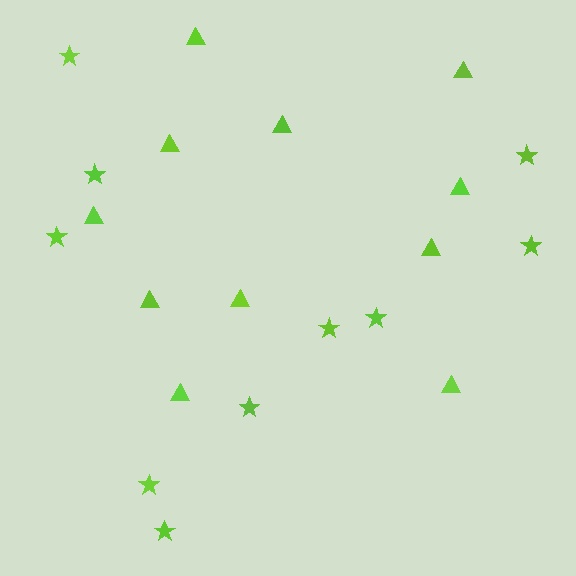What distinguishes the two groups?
There are 2 groups: one group of stars (10) and one group of triangles (11).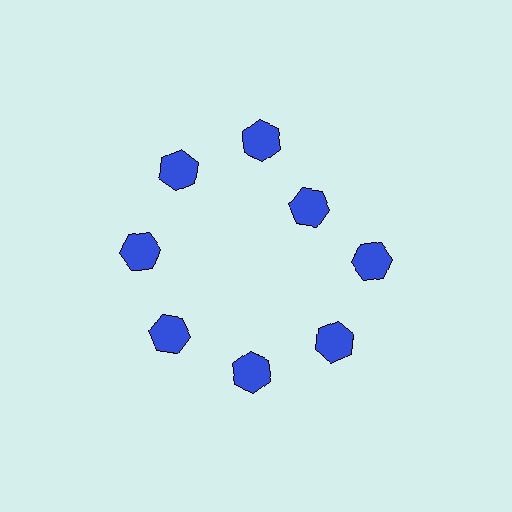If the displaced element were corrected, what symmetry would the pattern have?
It would have 8-fold rotational symmetry — the pattern would map onto itself every 45 degrees.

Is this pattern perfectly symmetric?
No. The 8 blue hexagons are arranged in a ring, but one element near the 2 o'clock position is pulled inward toward the center, breaking the 8-fold rotational symmetry.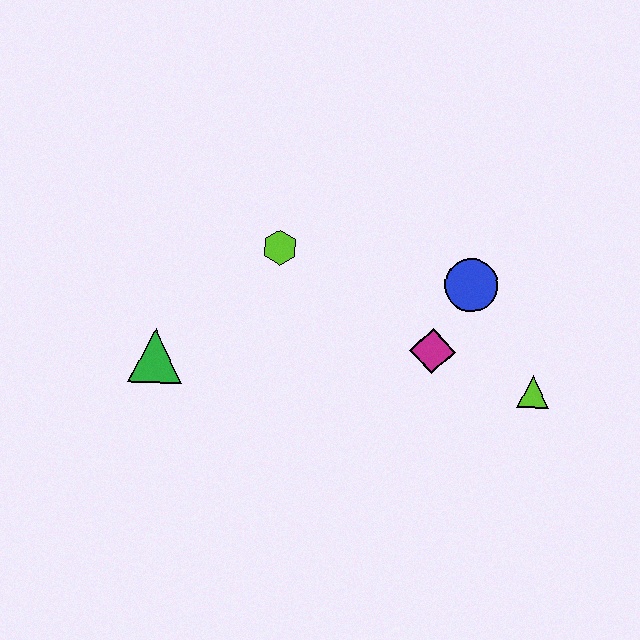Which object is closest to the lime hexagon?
The green triangle is closest to the lime hexagon.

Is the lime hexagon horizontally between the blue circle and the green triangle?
Yes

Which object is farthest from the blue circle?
The green triangle is farthest from the blue circle.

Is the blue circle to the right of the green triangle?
Yes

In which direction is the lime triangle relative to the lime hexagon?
The lime triangle is to the right of the lime hexagon.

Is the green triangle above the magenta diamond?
No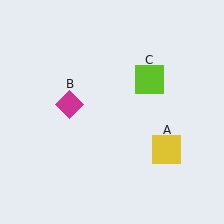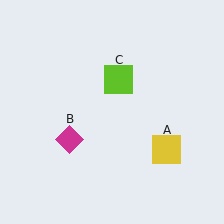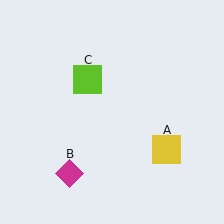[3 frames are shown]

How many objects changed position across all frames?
2 objects changed position: magenta diamond (object B), lime square (object C).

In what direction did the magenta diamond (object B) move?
The magenta diamond (object B) moved down.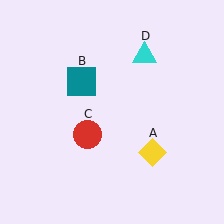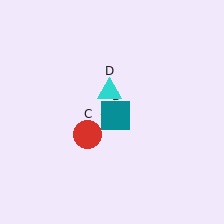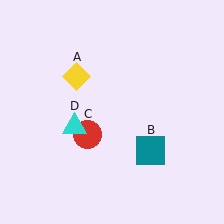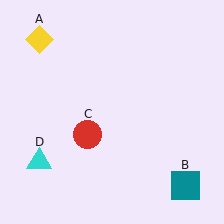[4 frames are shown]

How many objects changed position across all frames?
3 objects changed position: yellow diamond (object A), teal square (object B), cyan triangle (object D).